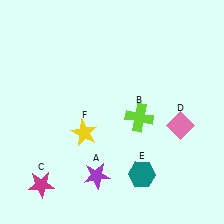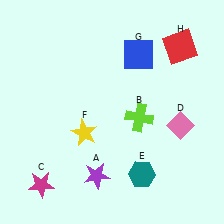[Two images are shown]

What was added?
A blue square (G), a red square (H) were added in Image 2.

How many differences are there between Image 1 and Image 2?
There are 2 differences between the two images.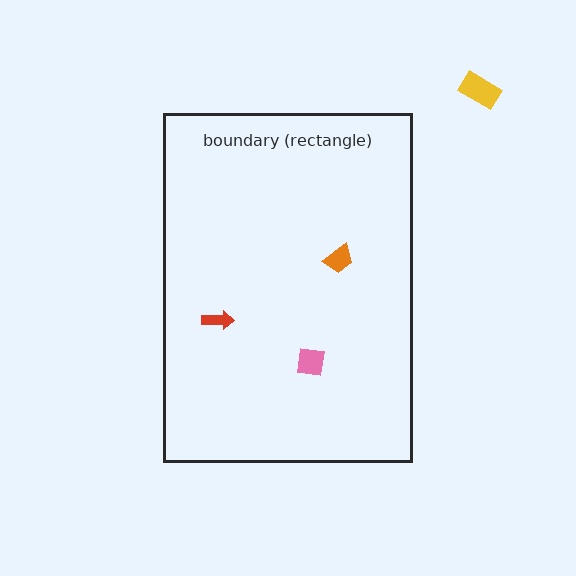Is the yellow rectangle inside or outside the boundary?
Outside.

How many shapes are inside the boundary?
3 inside, 1 outside.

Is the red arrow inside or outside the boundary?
Inside.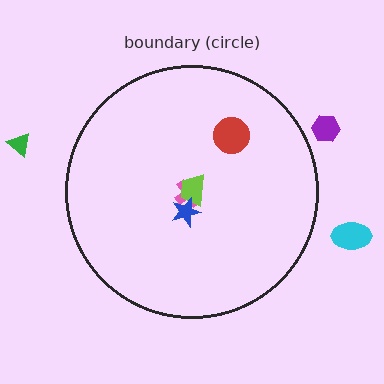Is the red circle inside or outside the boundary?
Inside.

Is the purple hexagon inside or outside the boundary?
Outside.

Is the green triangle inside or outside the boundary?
Outside.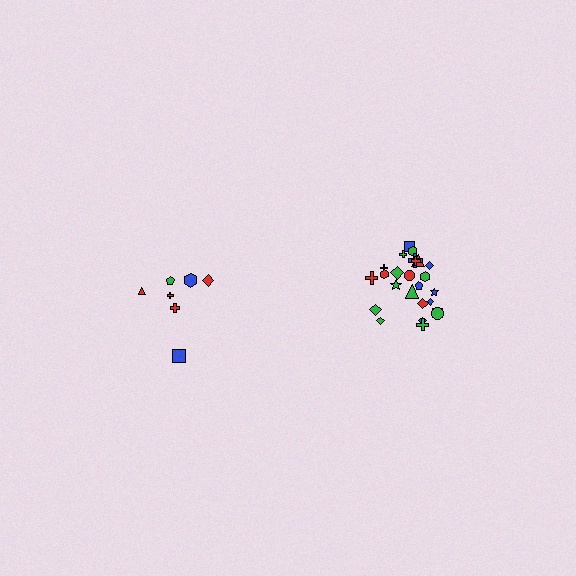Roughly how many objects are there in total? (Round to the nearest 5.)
Roughly 30 objects in total.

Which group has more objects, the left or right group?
The right group.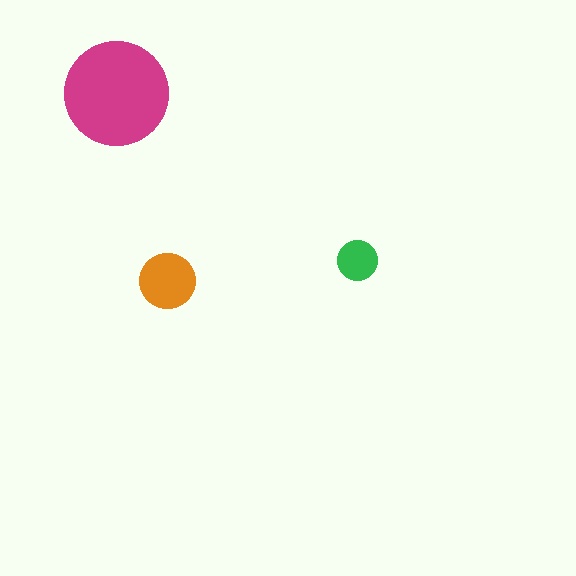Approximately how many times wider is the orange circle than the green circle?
About 1.5 times wider.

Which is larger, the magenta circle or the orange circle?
The magenta one.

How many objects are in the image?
There are 3 objects in the image.